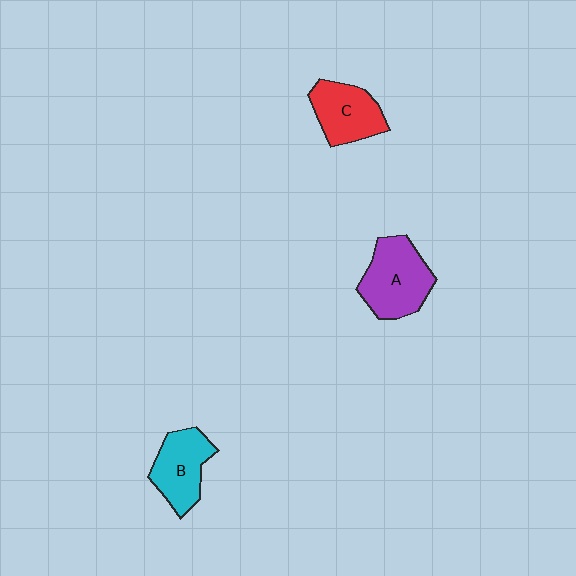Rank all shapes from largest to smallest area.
From largest to smallest: A (purple), B (cyan), C (red).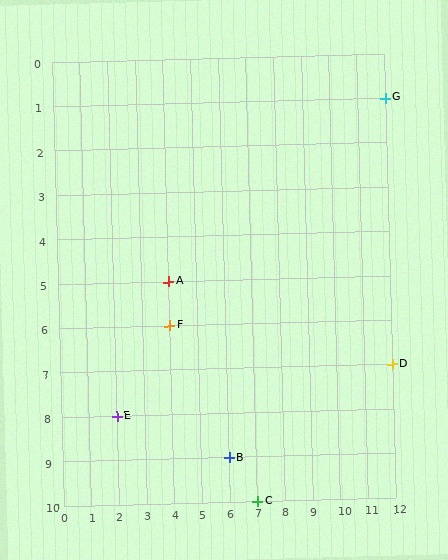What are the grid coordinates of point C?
Point C is at grid coordinates (7, 10).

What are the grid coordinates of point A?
Point A is at grid coordinates (4, 5).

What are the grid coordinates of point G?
Point G is at grid coordinates (12, 1).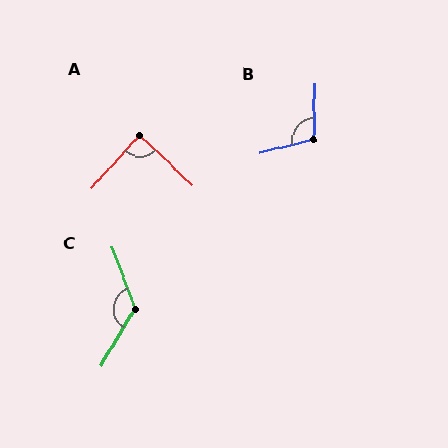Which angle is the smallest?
A, at approximately 88 degrees.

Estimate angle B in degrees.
Approximately 104 degrees.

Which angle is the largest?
C, at approximately 129 degrees.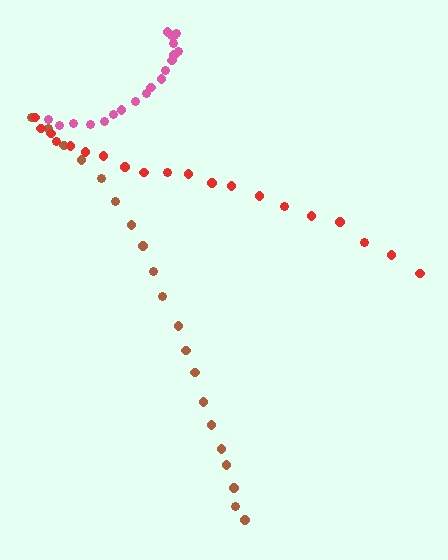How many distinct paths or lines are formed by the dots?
There are 3 distinct paths.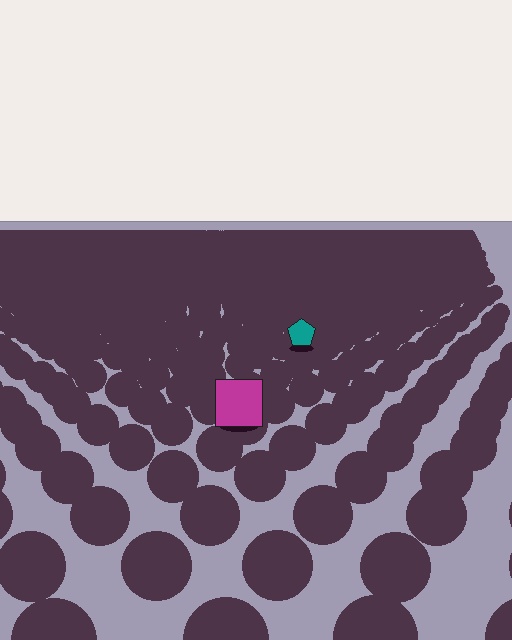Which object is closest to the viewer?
The magenta square is closest. The texture marks near it are larger and more spread out.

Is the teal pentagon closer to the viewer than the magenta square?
No. The magenta square is closer — you can tell from the texture gradient: the ground texture is coarser near it.